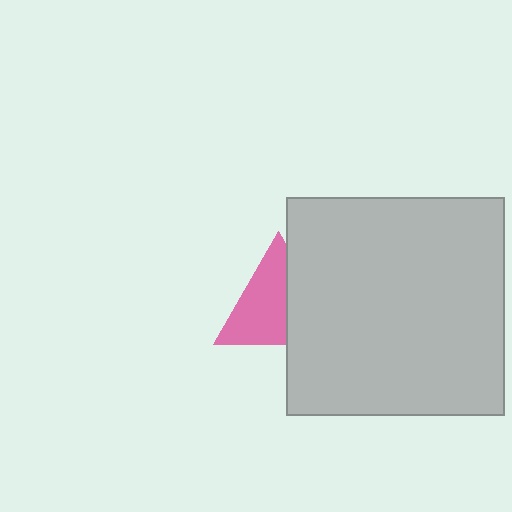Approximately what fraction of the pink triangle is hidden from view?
Roughly 40% of the pink triangle is hidden behind the light gray square.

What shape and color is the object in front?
The object in front is a light gray square.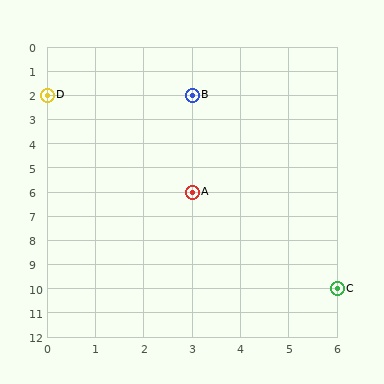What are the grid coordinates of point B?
Point B is at grid coordinates (3, 2).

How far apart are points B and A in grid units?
Points B and A are 4 rows apart.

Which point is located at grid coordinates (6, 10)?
Point C is at (6, 10).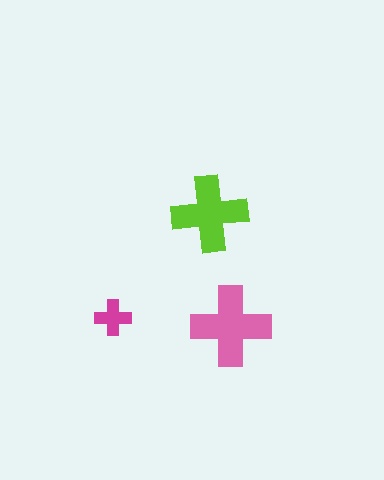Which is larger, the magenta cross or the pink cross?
The pink one.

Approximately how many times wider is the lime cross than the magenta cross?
About 2 times wider.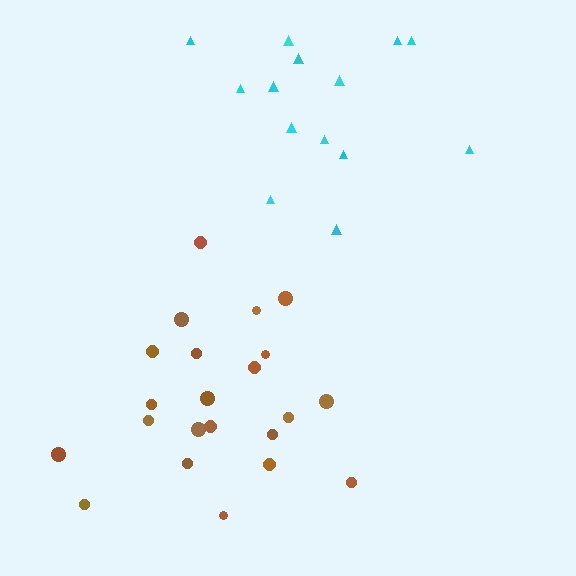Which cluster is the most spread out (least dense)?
Cyan.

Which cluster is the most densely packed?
Brown.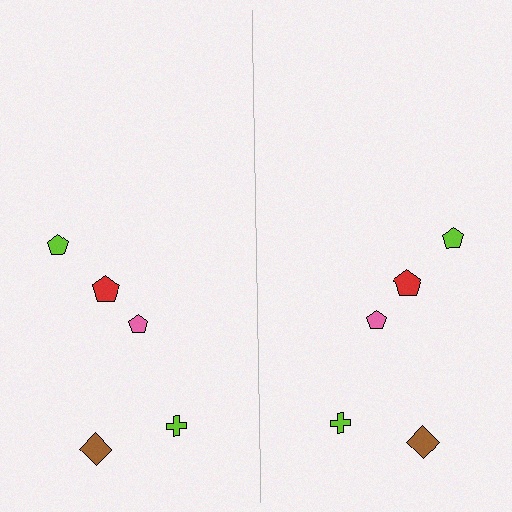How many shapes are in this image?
There are 10 shapes in this image.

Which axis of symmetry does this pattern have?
The pattern has a vertical axis of symmetry running through the center of the image.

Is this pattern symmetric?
Yes, this pattern has bilateral (reflection) symmetry.